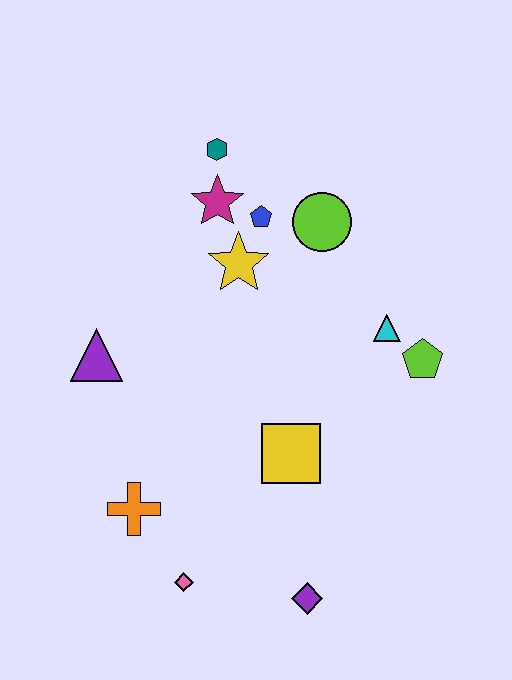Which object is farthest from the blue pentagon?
The purple diamond is farthest from the blue pentagon.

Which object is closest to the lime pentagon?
The cyan triangle is closest to the lime pentagon.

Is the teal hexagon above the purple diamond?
Yes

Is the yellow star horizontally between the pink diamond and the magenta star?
No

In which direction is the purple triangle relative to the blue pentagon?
The purple triangle is to the left of the blue pentagon.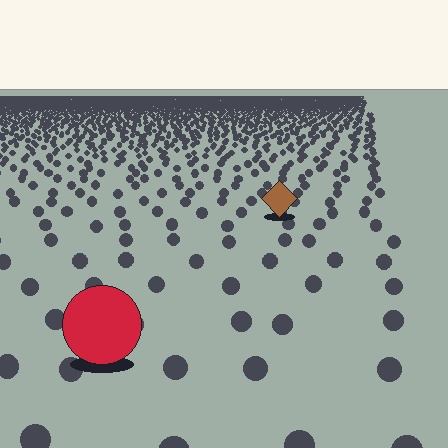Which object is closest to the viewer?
The red circle is closest. The texture marks near it are larger and more spread out.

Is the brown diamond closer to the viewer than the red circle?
No. The red circle is closer — you can tell from the texture gradient: the ground texture is coarser near it.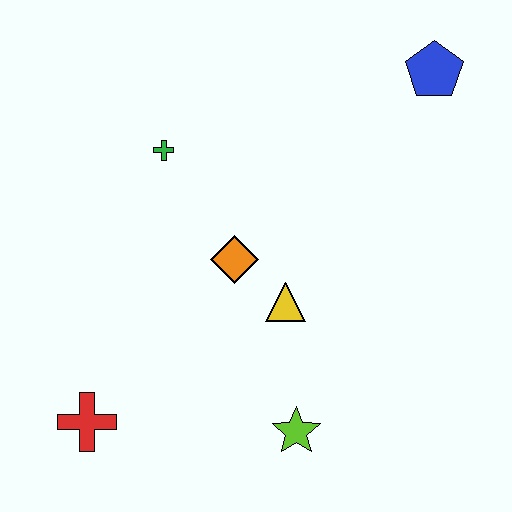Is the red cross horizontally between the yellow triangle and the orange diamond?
No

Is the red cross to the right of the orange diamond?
No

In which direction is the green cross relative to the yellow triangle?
The green cross is above the yellow triangle.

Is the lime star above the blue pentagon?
No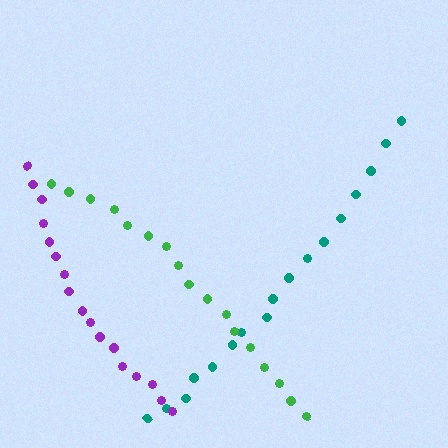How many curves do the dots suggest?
There are 3 distinct paths.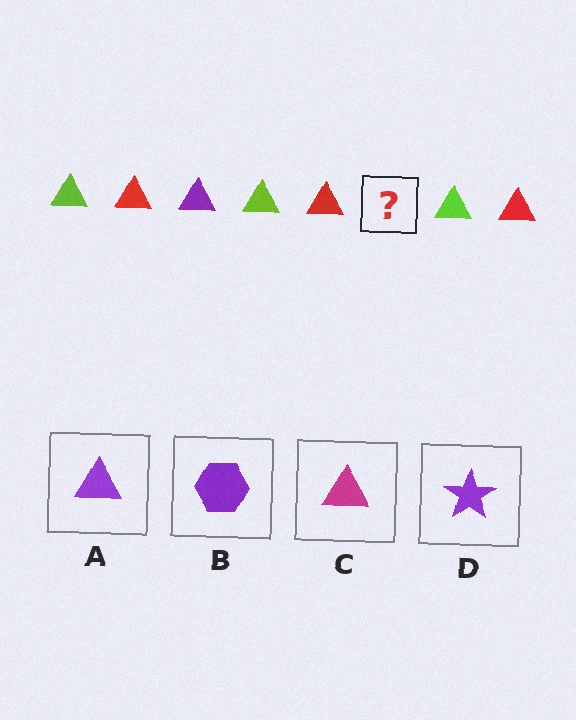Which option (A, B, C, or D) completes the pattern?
A.